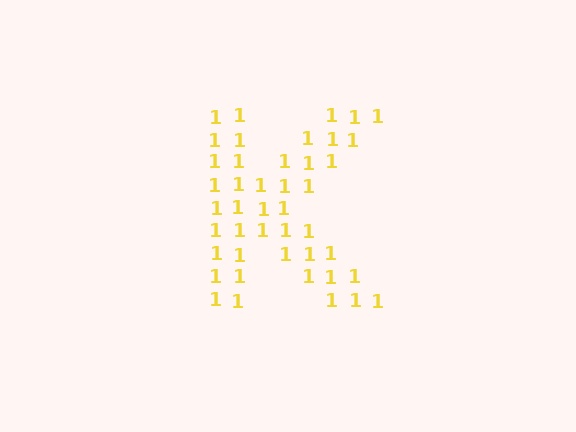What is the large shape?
The large shape is the letter K.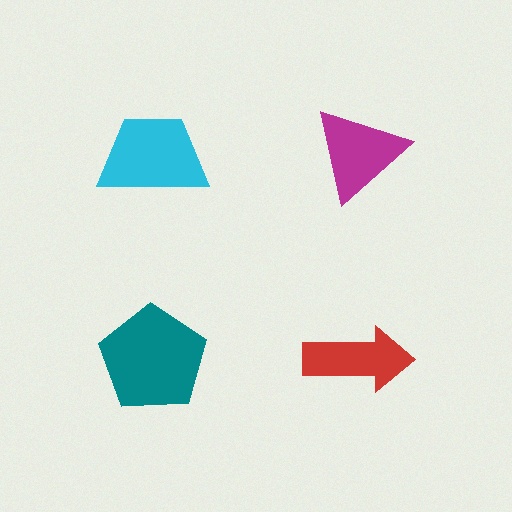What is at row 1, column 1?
A cyan trapezoid.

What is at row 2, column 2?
A red arrow.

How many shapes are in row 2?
2 shapes.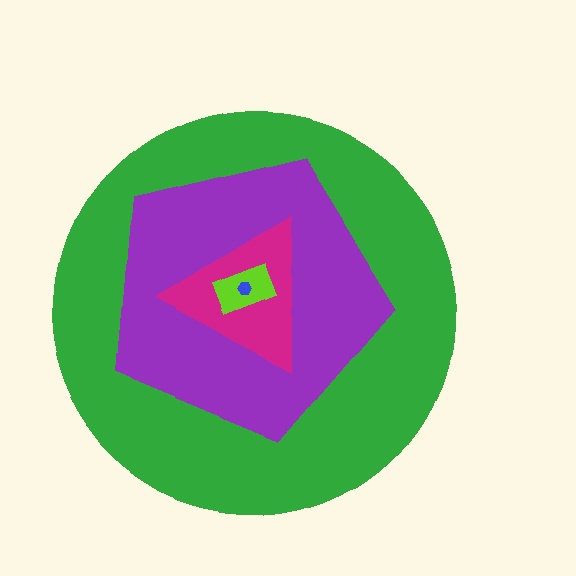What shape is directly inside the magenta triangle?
The lime rectangle.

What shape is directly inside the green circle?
The purple pentagon.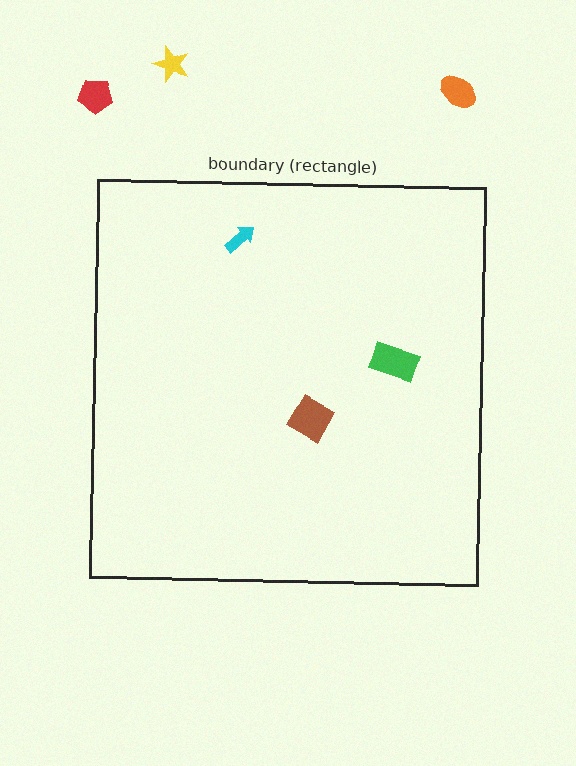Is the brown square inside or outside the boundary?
Inside.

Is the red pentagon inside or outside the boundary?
Outside.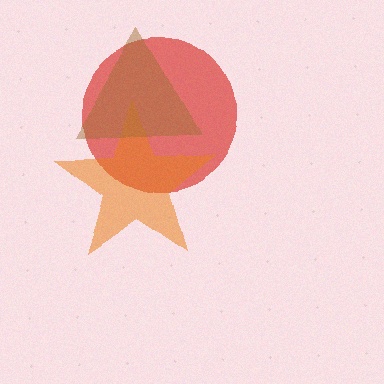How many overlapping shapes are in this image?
There are 3 overlapping shapes in the image.